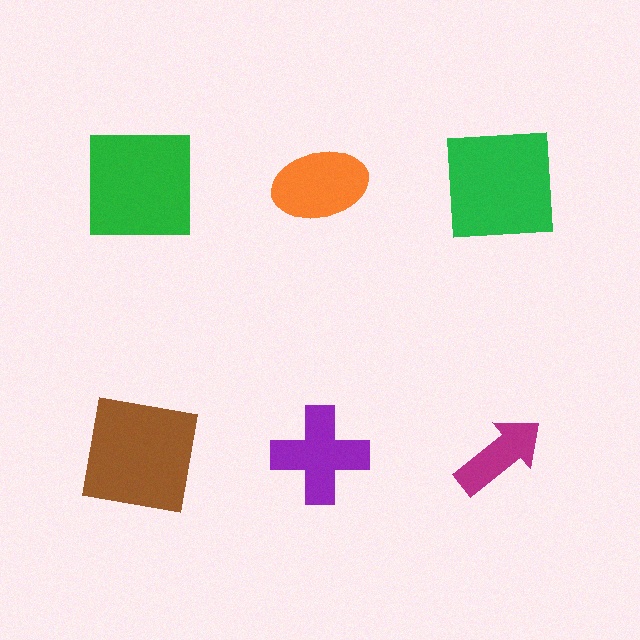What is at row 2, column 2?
A purple cross.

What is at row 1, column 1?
A green square.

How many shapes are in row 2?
3 shapes.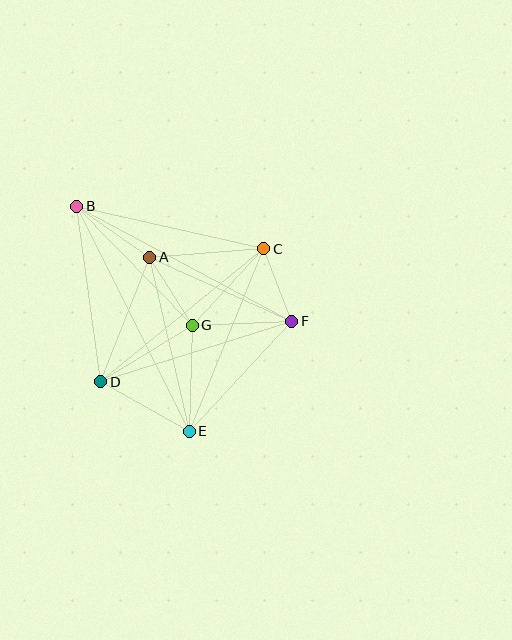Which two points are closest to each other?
Points C and F are closest to each other.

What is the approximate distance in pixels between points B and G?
The distance between B and G is approximately 166 pixels.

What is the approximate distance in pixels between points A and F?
The distance between A and F is approximately 156 pixels.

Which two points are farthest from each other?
Points B and E are farthest from each other.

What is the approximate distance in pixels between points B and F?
The distance between B and F is approximately 244 pixels.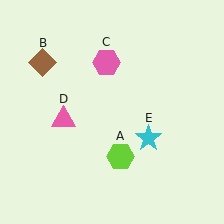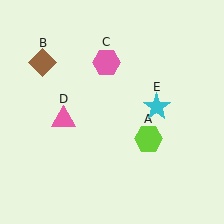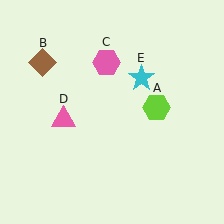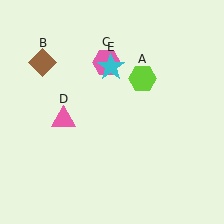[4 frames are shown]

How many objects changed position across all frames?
2 objects changed position: lime hexagon (object A), cyan star (object E).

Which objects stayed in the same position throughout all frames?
Brown diamond (object B) and pink hexagon (object C) and pink triangle (object D) remained stationary.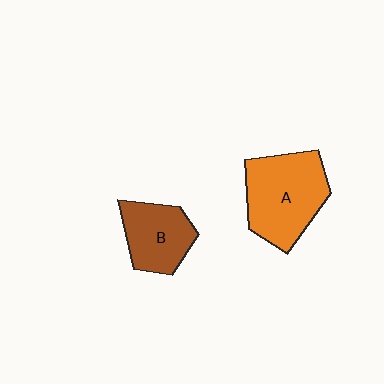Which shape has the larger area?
Shape A (orange).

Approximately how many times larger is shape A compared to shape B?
Approximately 1.5 times.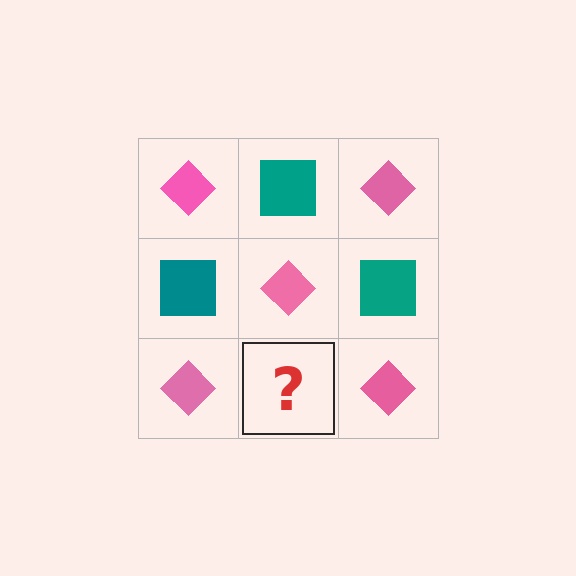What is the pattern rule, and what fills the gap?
The rule is that it alternates pink diamond and teal square in a checkerboard pattern. The gap should be filled with a teal square.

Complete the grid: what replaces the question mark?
The question mark should be replaced with a teal square.